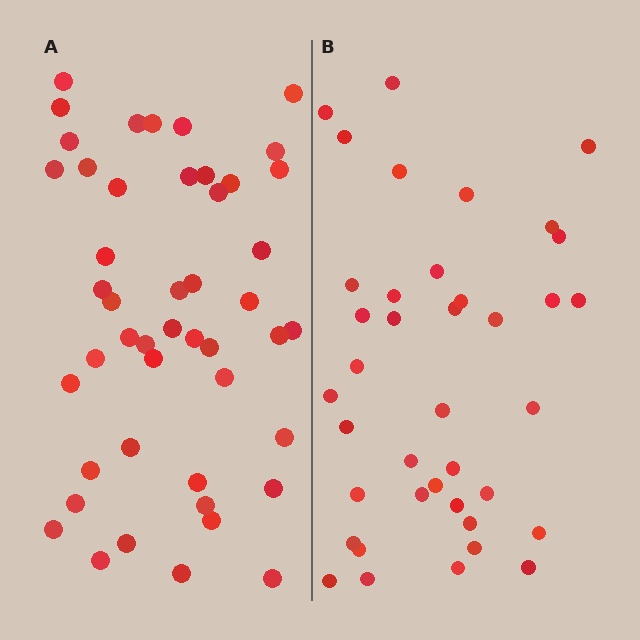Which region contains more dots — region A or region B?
Region A (the left region) has more dots.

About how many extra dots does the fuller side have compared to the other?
Region A has roughly 8 or so more dots than region B.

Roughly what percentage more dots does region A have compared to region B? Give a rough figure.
About 20% more.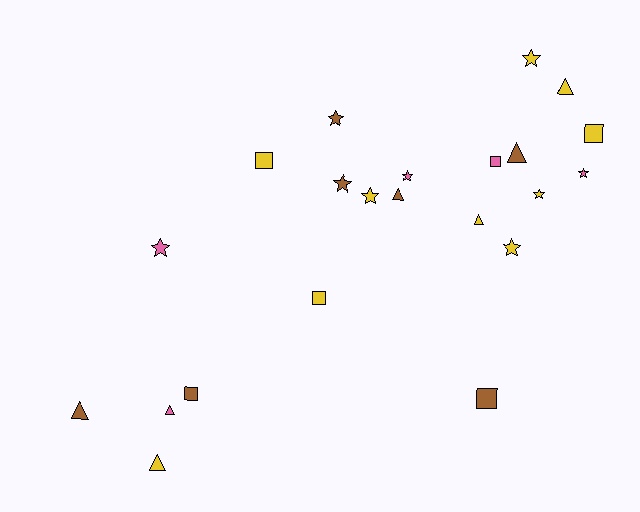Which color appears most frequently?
Yellow, with 10 objects.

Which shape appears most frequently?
Star, with 9 objects.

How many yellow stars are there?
There are 4 yellow stars.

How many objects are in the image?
There are 22 objects.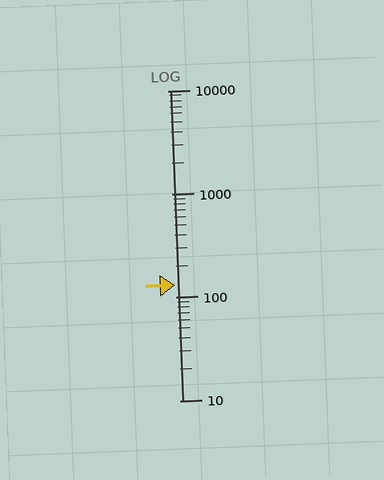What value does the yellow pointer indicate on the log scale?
The pointer indicates approximately 130.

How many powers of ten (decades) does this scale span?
The scale spans 3 decades, from 10 to 10000.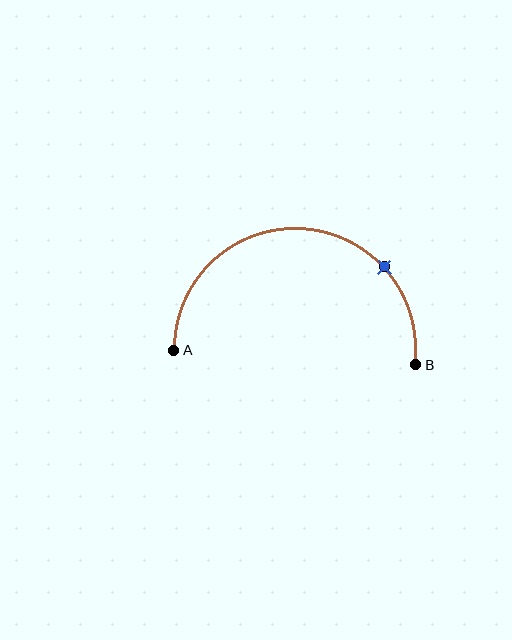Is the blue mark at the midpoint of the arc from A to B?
No. The blue mark lies on the arc but is closer to endpoint B. The arc midpoint would be at the point on the curve equidistant along the arc from both A and B.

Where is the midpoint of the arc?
The arc midpoint is the point on the curve farthest from the straight line joining A and B. It sits above that line.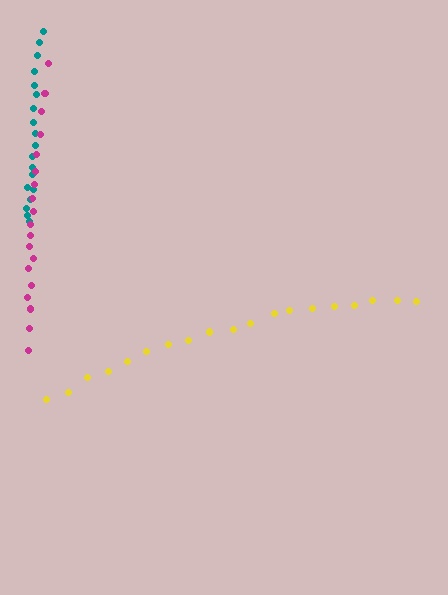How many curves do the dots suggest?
There are 3 distinct paths.